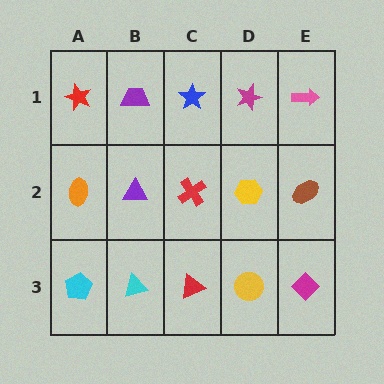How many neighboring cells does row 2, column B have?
4.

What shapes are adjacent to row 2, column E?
A pink arrow (row 1, column E), a magenta diamond (row 3, column E), a yellow hexagon (row 2, column D).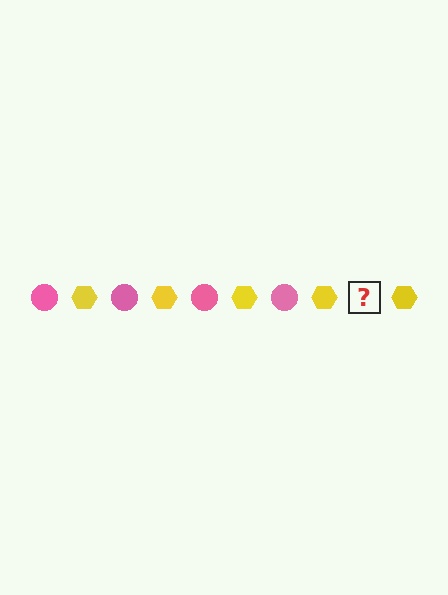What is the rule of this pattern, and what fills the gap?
The rule is that the pattern alternates between pink circle and yellow hexagon. The gap should be filled with a pink circle.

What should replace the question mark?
The question mark should be replaced with a pink circle.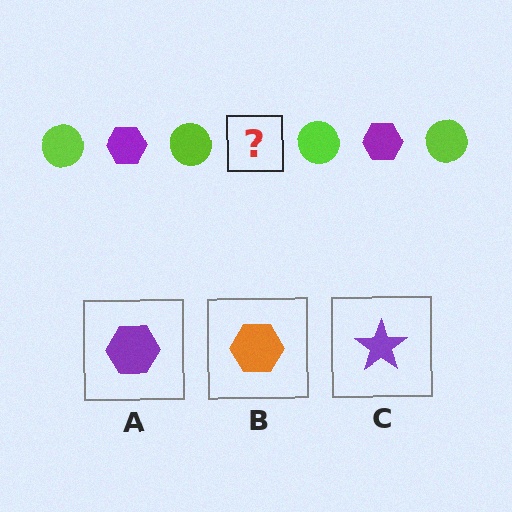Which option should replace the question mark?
Option A.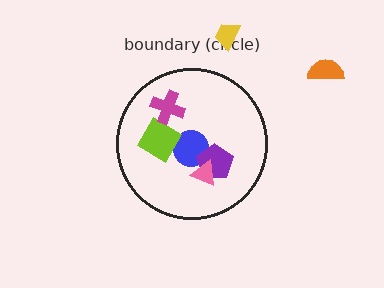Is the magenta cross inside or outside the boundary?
Inside.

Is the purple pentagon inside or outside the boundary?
Inside.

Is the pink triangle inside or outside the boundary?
Inside.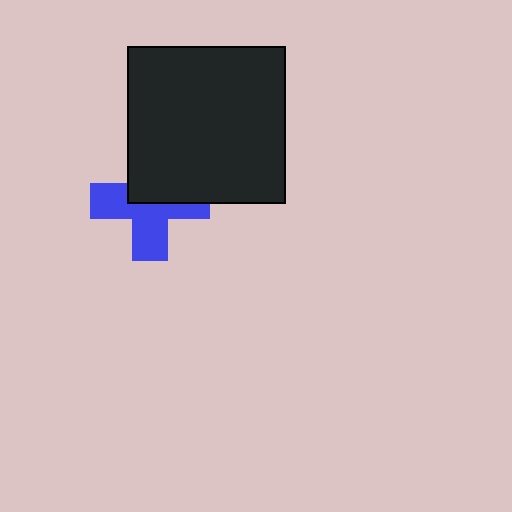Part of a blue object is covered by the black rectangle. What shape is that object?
It is a cross.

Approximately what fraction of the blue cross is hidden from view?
Roughly 43% of the blue cross is hidden behind the black rectangle.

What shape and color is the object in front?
The object in front is a black rectangle.